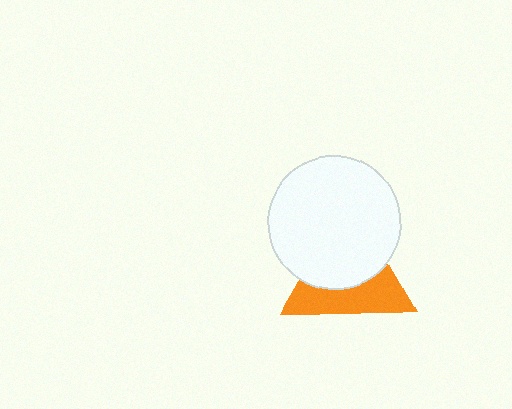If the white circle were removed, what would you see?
You would see the complete orange triangle.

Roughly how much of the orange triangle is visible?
A small part of it is visible (roughly 45%).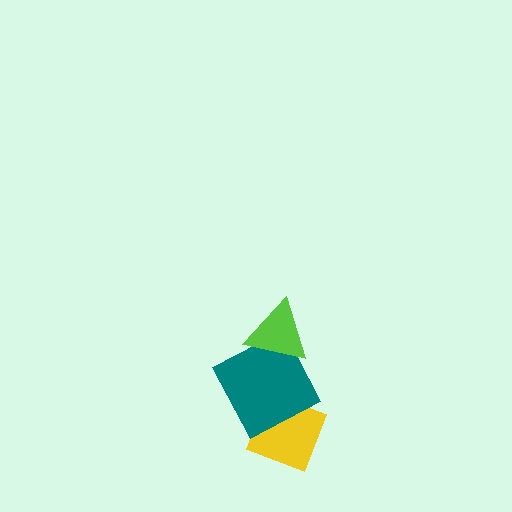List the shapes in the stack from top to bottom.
From top to bottom: the lime triangle, the teal square, the yellow diamond.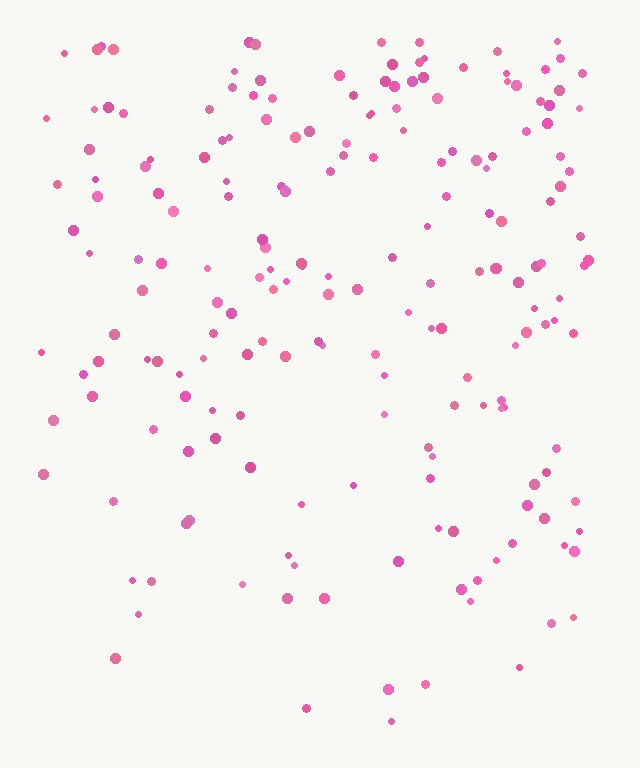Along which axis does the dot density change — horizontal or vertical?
Vertical.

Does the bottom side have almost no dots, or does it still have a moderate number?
Still a moderate number, just noticeably fewer than the top.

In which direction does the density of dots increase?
From bottom to top, with the top side densest.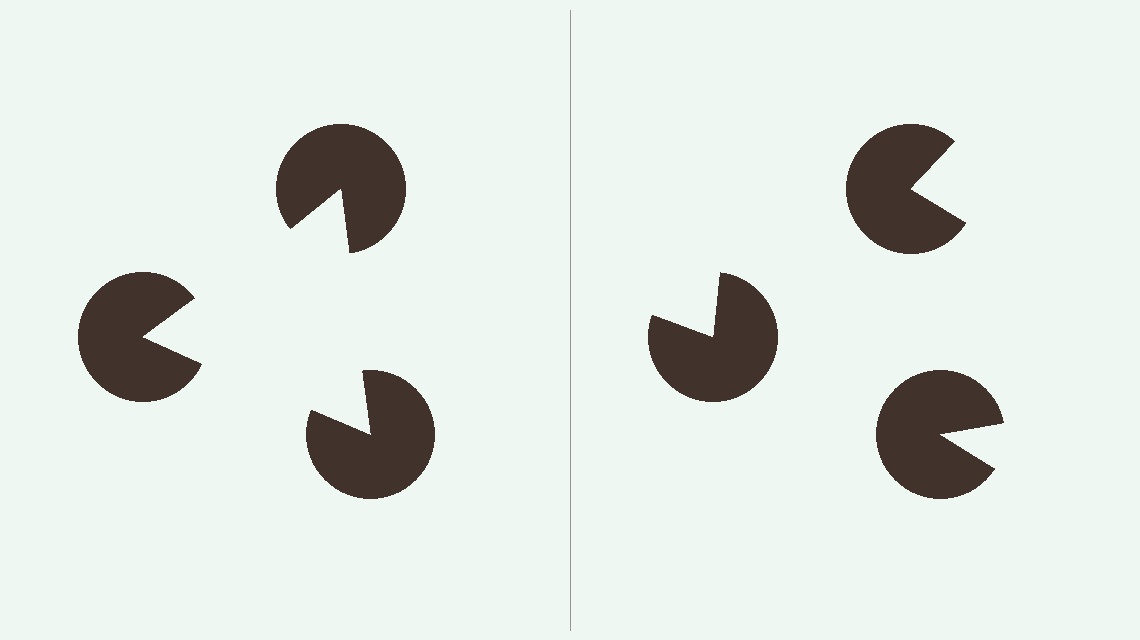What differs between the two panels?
The pac-man discs are positioned identically on both sides; only the wedge orientations differ. On the left they align to a triangle; on the right they are misaligned.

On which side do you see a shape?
An illusory triangle appears on the left side. On the right side the wedge cuts are rotated, so no coherent shape forms.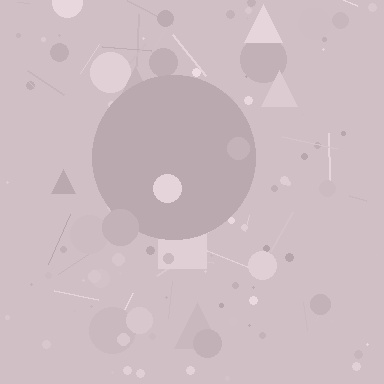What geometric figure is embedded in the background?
A circle is embedded in the background.